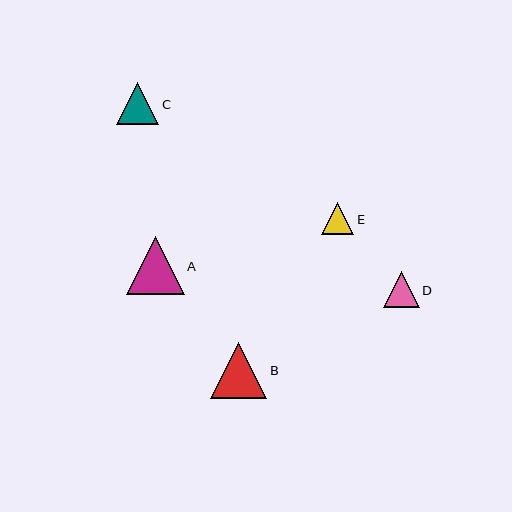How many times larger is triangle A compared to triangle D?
Triangle A is approximately 1.6 times the size of triangle D.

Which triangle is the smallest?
Triangle E is the smallest with a size of approximately 32 pixels.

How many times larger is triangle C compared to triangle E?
Triangle C is approximately 1.3 times the size of triangle E.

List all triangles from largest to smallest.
From largest to smallest: A, B, C, D, E.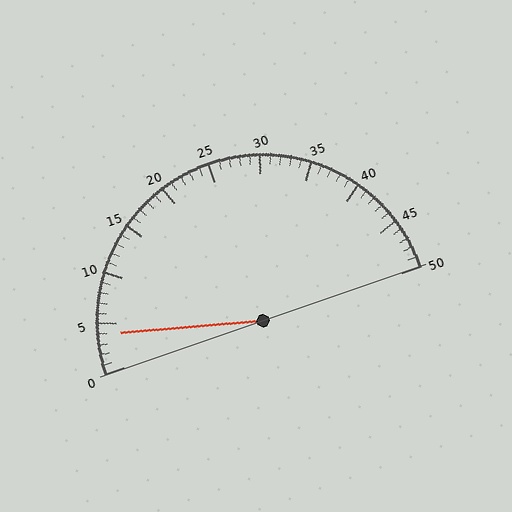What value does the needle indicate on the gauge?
The needle indicates approximately 4.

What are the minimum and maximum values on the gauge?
The gauge ranges from 0 to 50.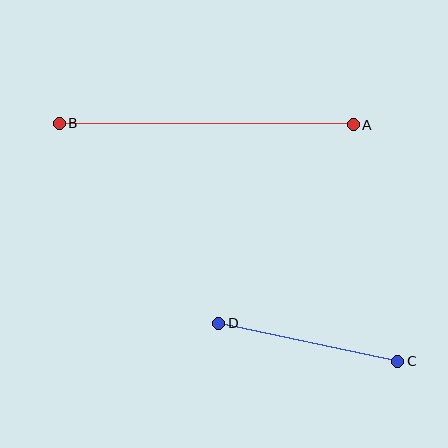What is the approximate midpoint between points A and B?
The midpoint is at approximately (206, 124) pixels.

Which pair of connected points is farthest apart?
Points A and B are farthest apart.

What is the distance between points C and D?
The distance is approximately 183 pixels.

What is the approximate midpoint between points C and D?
The midpoint is at approximately (308, 342) pixels.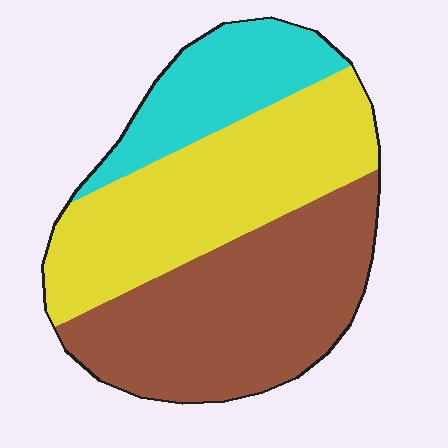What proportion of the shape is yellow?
Yellow takes up about two fifths (2/5) of the shape.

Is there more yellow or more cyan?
Yellow.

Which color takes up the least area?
Cyan, at roughly 20%.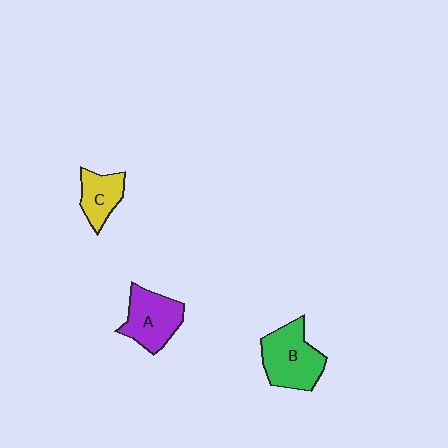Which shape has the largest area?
Shape B (green).